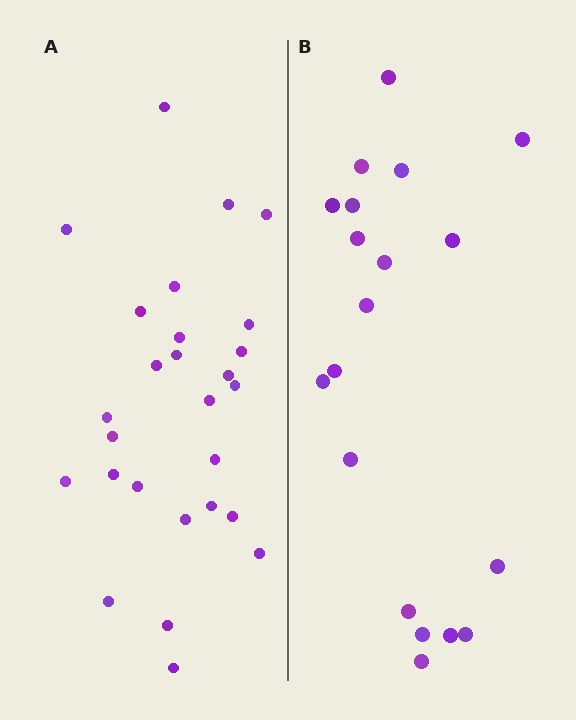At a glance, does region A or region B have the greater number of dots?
Region A (the left region) has more dots.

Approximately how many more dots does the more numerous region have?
Region A has roughly 8 or so more dots than region B.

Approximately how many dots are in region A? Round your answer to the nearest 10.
About 30 dots. (The exact count is 27, which rounds to 30.)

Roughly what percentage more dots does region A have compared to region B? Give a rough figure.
About 40% more.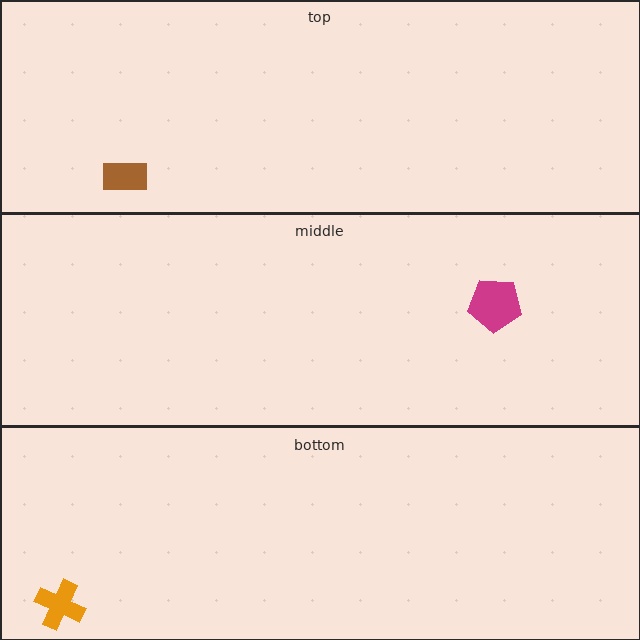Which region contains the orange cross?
The bottom region.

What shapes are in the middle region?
The magenta pentagon.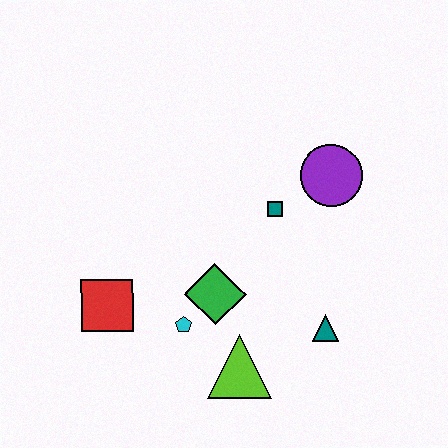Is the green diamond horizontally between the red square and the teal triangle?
Yes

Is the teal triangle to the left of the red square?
No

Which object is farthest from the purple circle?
The red square is farthest from the purple circle.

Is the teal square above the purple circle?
No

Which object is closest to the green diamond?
The cyan pentagon is closest to the green diamond.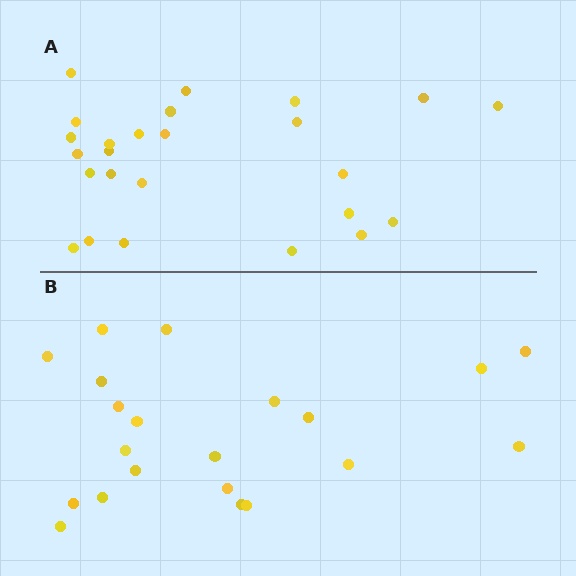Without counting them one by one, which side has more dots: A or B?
Region A (the top region) has more dots.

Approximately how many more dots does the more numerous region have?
Region A has about 4 more dots than region B.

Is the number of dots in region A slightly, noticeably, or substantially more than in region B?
Region A has only slightly more — the two regions are fairly close. The ratio is roughly 1.2 to 1.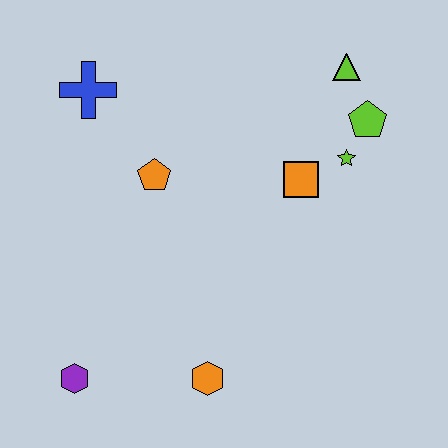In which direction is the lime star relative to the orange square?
The lime star is to the right of the orange square.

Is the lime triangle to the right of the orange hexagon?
Yes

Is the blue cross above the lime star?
Yes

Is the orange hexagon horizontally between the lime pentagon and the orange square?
No